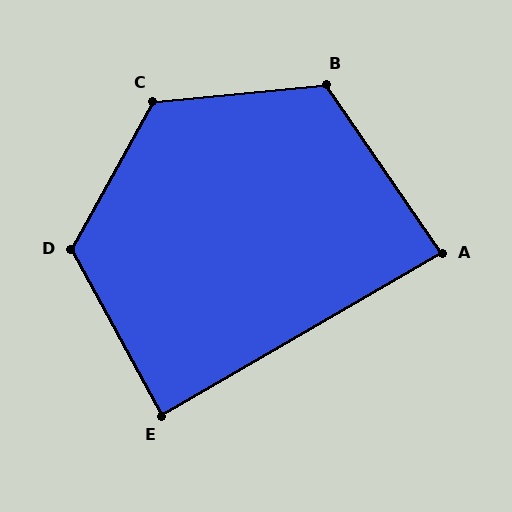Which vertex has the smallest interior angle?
A, at approximately 86 degrees.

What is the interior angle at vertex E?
Approximately 89 degrees (approximately right).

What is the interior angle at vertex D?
Approximately 122 degrees (obtuse).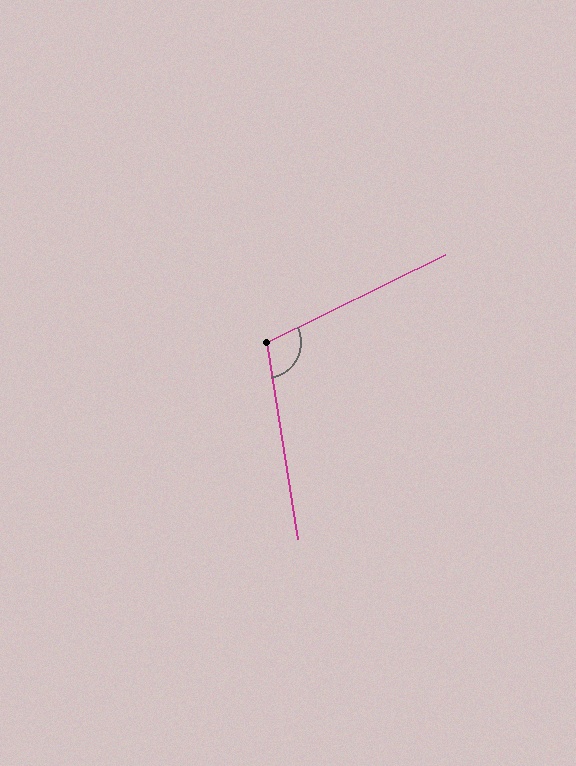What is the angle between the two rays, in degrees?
Approximately 107 degrees.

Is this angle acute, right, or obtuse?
It is obtuse.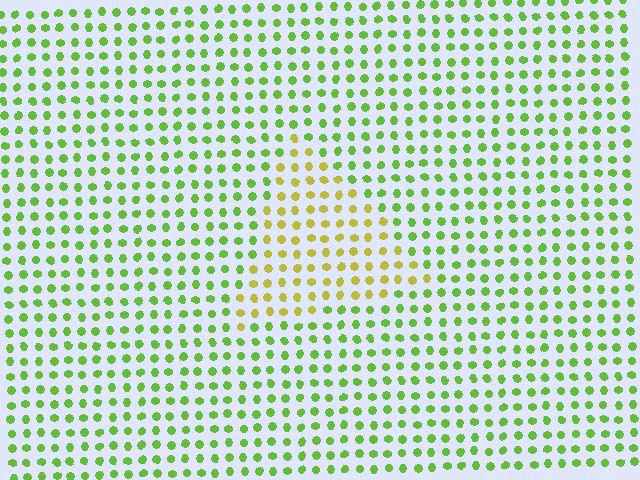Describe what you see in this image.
The image is filled with small lime elements in a uniform arrangement. A triangle-shaped region is visible where the elements are tinted to a slightly different hue, forming a subtle color boundary.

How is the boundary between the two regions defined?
The boundary is defined purely by a slight shift in hue (about 41 degrees). Spacing, size, and orientation are identical on both sides.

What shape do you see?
I see a triangle.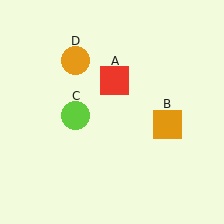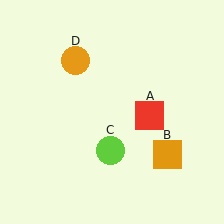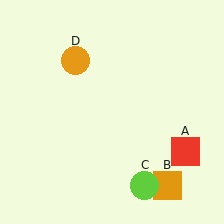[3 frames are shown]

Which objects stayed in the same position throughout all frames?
Orange circle (object D) remained stationary.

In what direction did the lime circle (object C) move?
The lime circle (object C) moved down and to the right.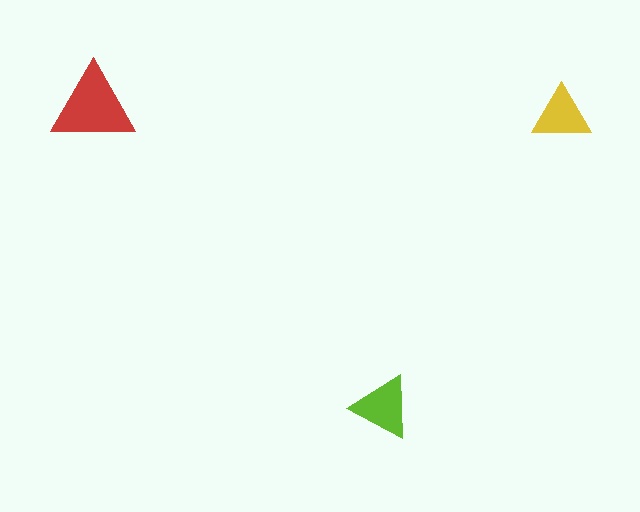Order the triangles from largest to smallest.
the red one, the lime one, the yellow one.